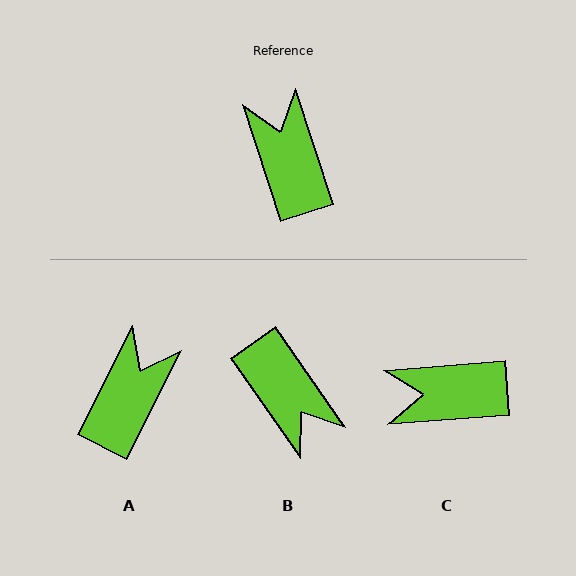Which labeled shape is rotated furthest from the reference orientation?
B, about 163 degrees away.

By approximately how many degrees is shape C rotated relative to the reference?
Approximately 77 degrees counter-clockwise.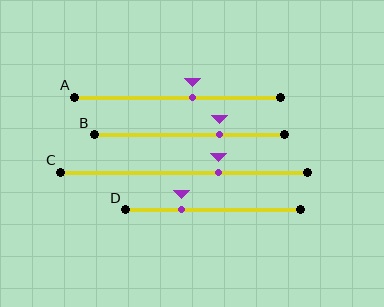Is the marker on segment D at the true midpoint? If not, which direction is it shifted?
No, the marker on segment D is shifted to the left by about 18% of the segment length.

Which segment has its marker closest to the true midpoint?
Segment A has its marker closest to the true midpoint.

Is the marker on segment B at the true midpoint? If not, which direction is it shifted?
No, the marker on segment B is shifted to the right by about 16% of the segment length.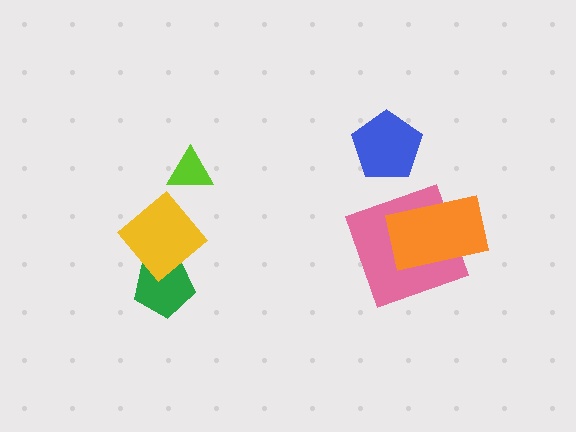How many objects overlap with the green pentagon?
1 object overlaps with the green pentagon.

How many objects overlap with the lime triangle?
0 objects overlap with the lime triangle.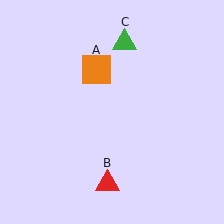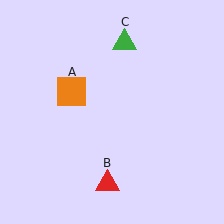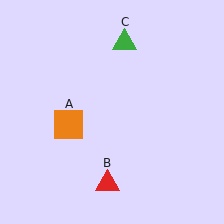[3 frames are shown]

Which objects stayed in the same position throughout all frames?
Red triangle (object B) and green triangle (object C) remained stationary.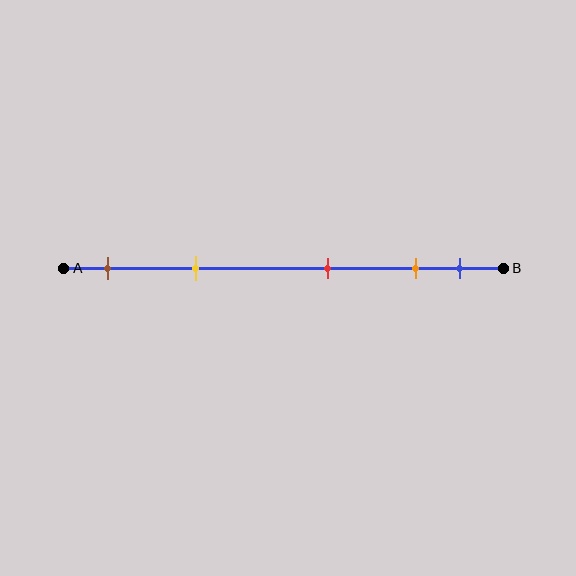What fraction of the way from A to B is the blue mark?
The blue mark is approximately 90% (0.9) of the way from A to B.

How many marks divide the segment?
There are 5 marks dividing the segment.